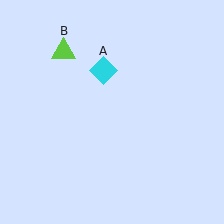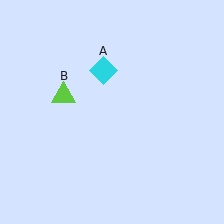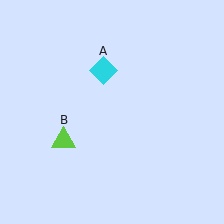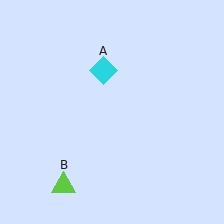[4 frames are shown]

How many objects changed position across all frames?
1 object changed position: lime triangle (object B).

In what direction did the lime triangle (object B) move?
The lime triangle (object B) moved down.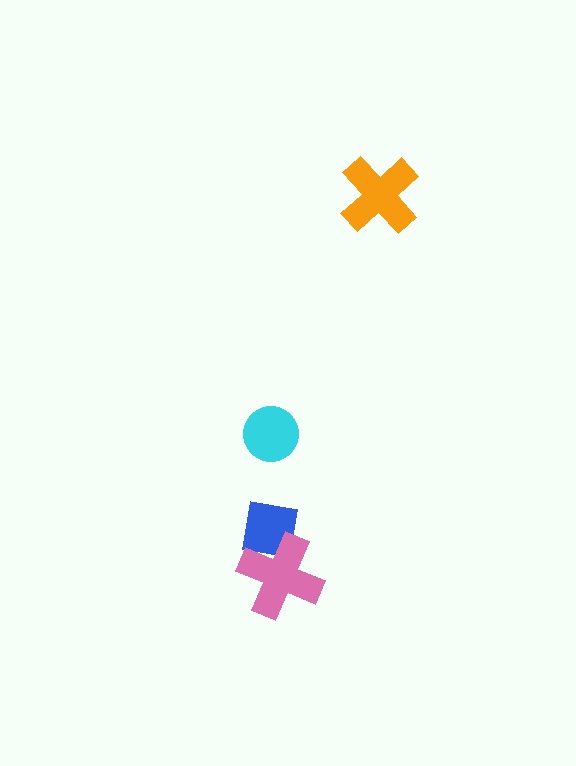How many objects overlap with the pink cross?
1 object overlaps with the pink cross.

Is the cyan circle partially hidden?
No, no other shape covers it.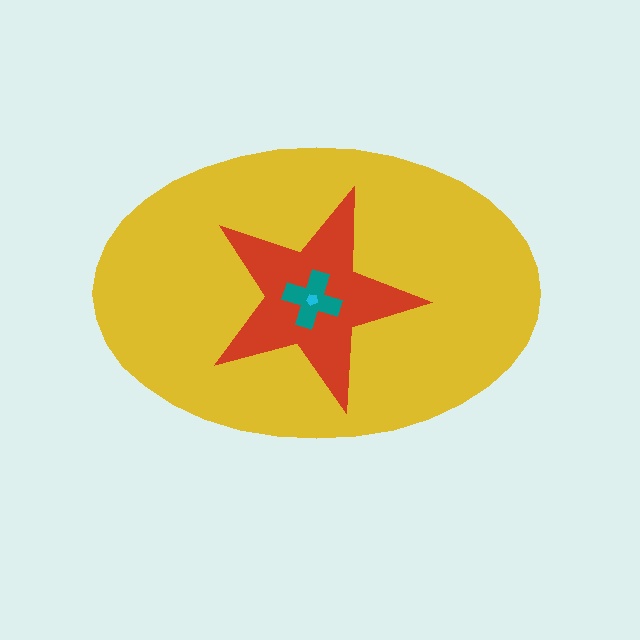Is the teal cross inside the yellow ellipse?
Yes.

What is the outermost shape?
The yellow ellipse.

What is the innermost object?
The cyan pentagon.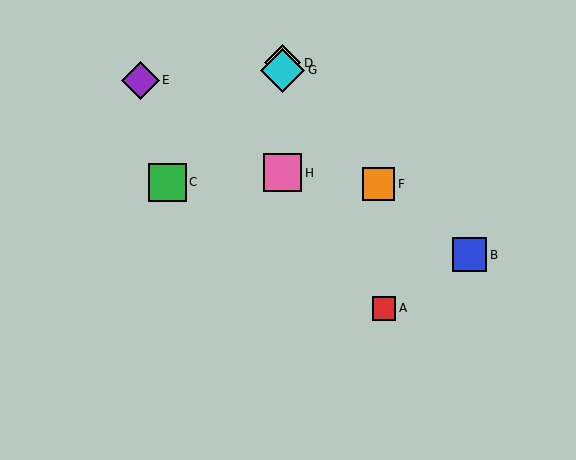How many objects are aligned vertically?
3 objects (D, G, H) are aligned vertically.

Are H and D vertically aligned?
Yes, both are at x≈283.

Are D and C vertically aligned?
No, D is at x≈283 and C is at x≈167.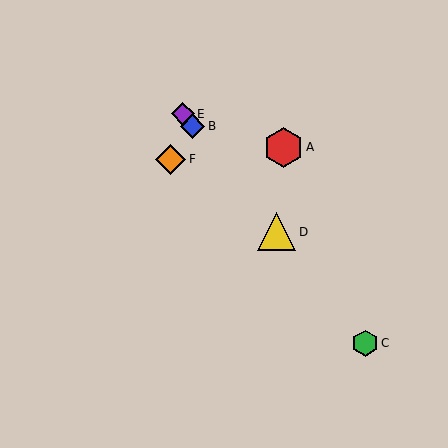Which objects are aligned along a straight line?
Objects B, C, D, E are aligned along a straight line.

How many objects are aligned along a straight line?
4 objects (B, C, D, E) are aligned along a straight line.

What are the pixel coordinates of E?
Object E is at (183, 114).